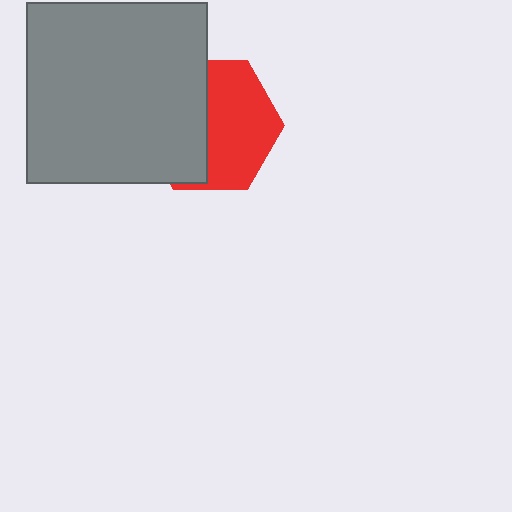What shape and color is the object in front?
The object in front is a gray square.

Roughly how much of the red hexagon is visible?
About half of it is visible (roughly 54%).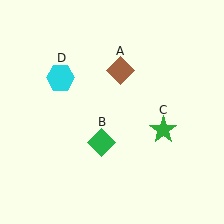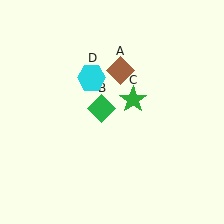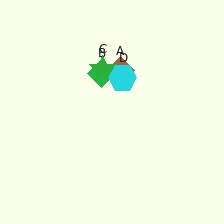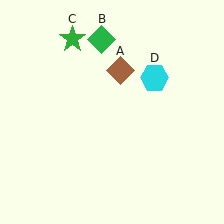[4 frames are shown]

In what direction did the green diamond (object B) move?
The green diamond (object B) moved up.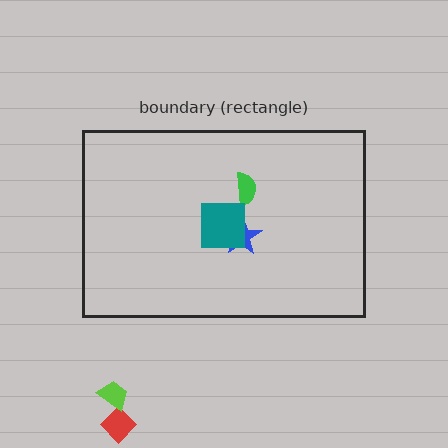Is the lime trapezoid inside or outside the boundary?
Outside.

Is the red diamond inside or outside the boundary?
Outside.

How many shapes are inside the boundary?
3 inside, 2 outside.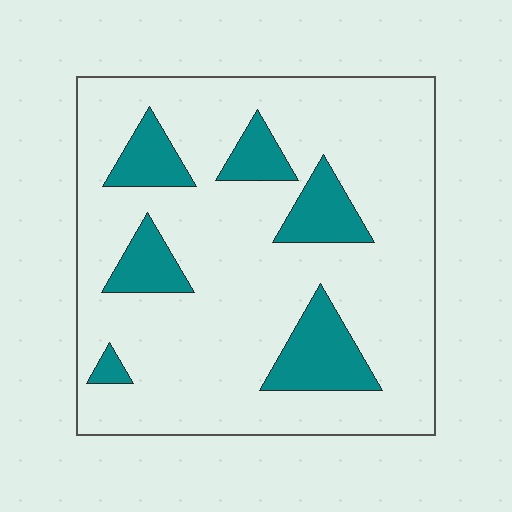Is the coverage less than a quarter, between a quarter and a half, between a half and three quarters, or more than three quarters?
Less than a quarter.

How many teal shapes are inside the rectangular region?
6.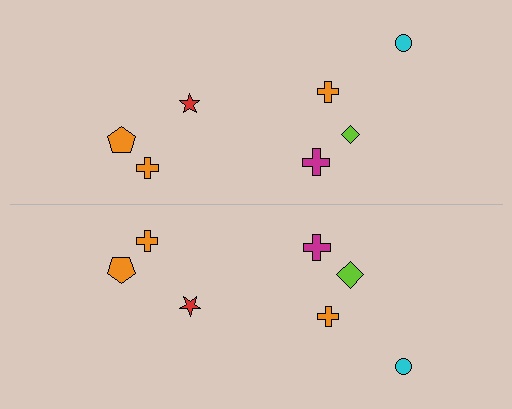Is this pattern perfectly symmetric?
No, the pattern is not perfectly symmetric. The lime diamond on the bottom side has a different size than its mirror counterpart.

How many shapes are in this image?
There are 14 shapes in this image.